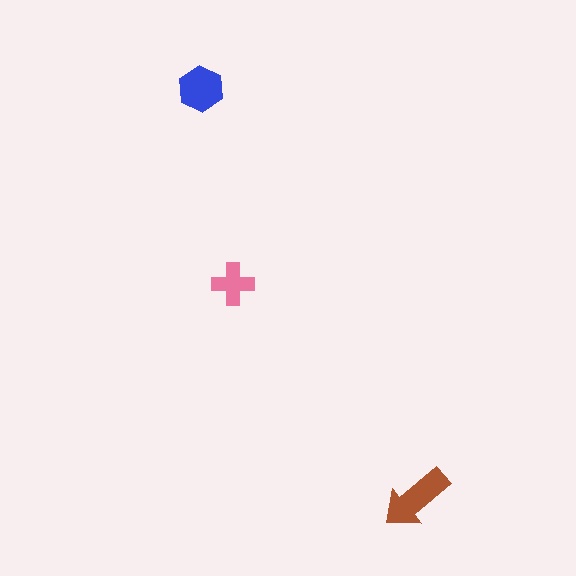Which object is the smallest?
The pink cross.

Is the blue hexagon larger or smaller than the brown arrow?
Smaller.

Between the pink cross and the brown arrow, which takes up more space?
The brown arrow.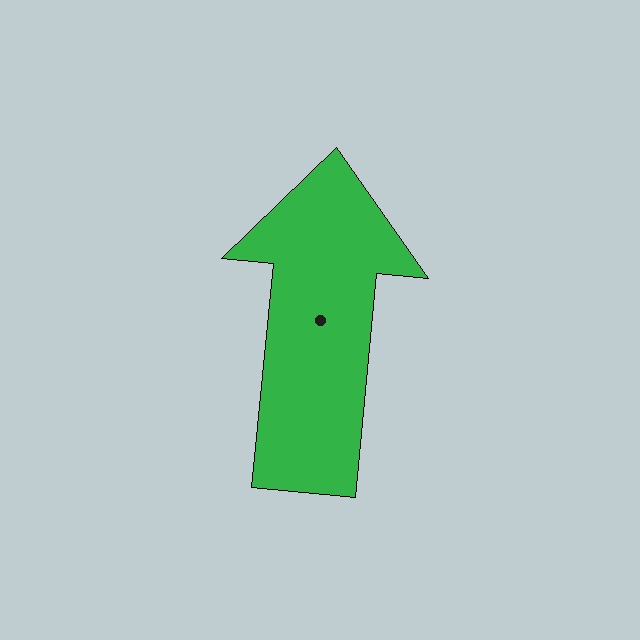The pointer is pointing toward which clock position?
Roughly 12 o'clock.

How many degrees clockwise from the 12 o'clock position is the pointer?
Approximately 5 degrees.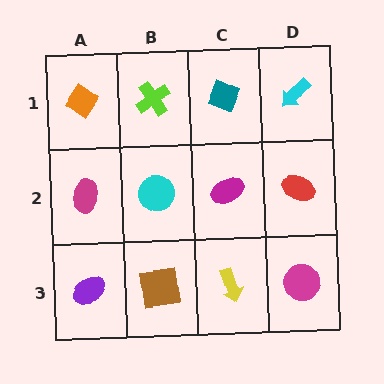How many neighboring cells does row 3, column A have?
2.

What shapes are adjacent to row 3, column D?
A red ellipse (row 2, column D), a yellow arrow (row 3, column C).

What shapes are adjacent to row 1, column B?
A cyan circle (row 2, column B), an orange diamond (row 1, column A), a teal diamond (row 1, column C).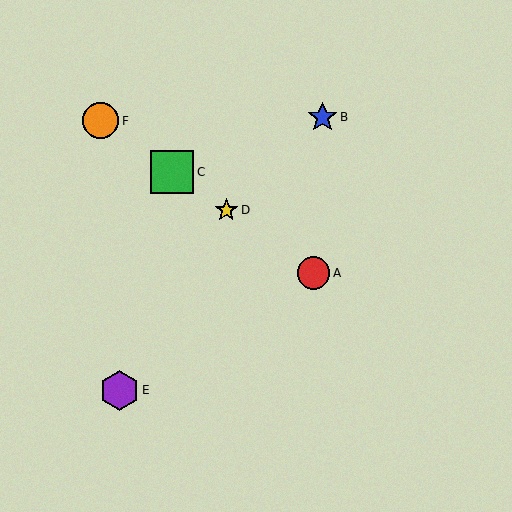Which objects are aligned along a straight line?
Objects A, C, D, F are aligned along a straight line.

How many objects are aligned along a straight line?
4 objects (A, C, D, F) are aligned along a straight line.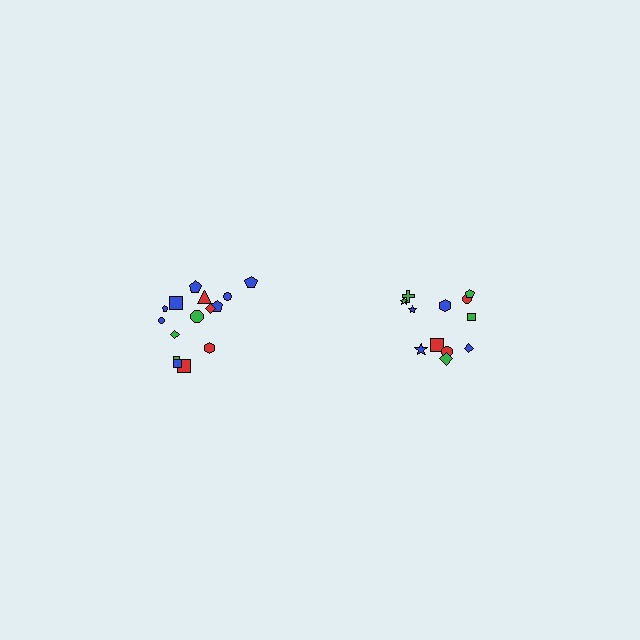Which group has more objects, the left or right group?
The left group.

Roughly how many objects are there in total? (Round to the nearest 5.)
Roughly 25 objects in total.